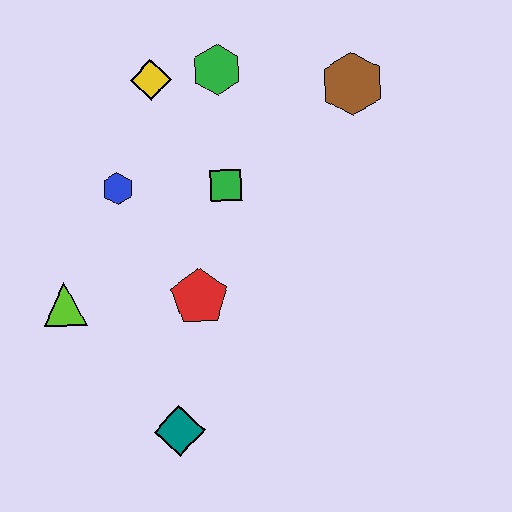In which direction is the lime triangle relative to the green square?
The lime triangle is to the left of the green square.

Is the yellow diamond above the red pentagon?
Yes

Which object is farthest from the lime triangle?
The brown hexagon is farthest from the lime triangle.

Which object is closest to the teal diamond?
The red pentagon is closest to the teal diamond.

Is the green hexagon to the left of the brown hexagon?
Yes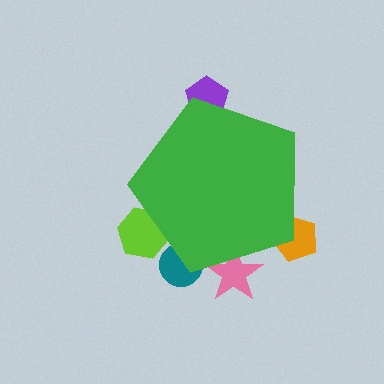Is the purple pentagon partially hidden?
Yes, the purple pentagon is partially hidden behind the green pentagon.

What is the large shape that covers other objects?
A green pentagon.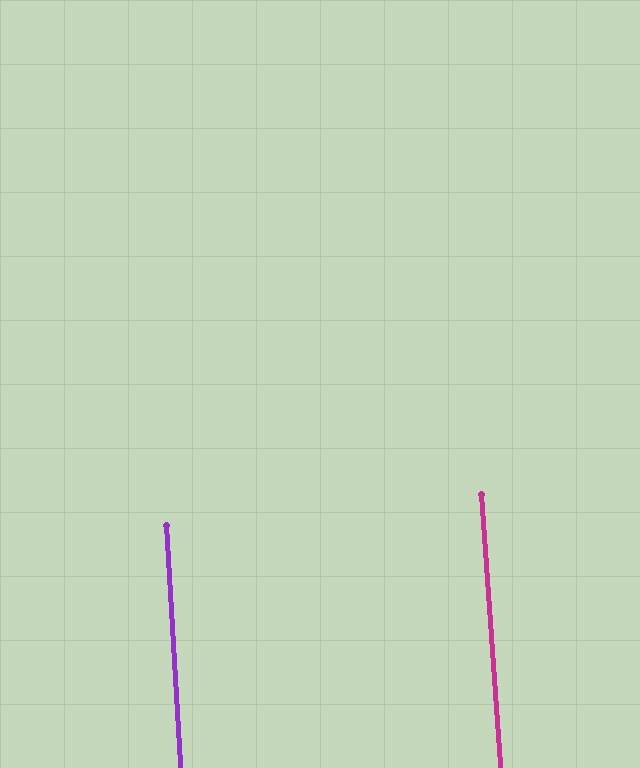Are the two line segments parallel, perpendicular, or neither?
Parallel — their directions differ by only 0.7°.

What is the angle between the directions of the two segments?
Approximately 1 degree.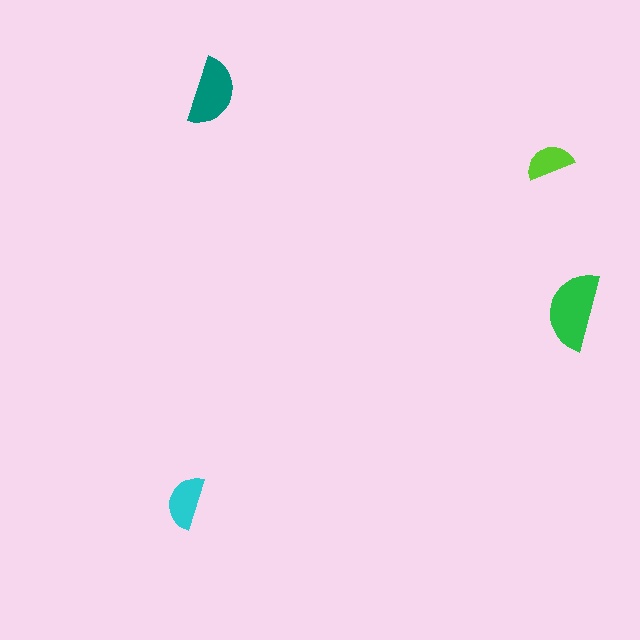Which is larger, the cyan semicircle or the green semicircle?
The green one.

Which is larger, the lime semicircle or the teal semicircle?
The teal one.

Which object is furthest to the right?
The green semicircle is rightmost.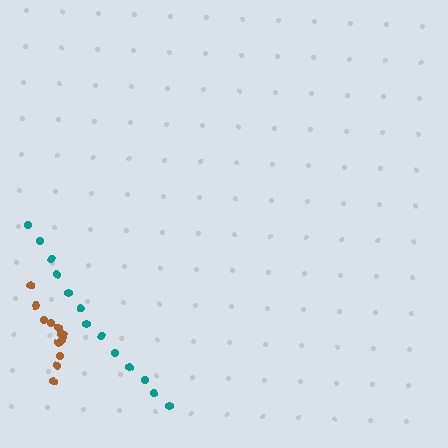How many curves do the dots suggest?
There are 2 distinct paths.